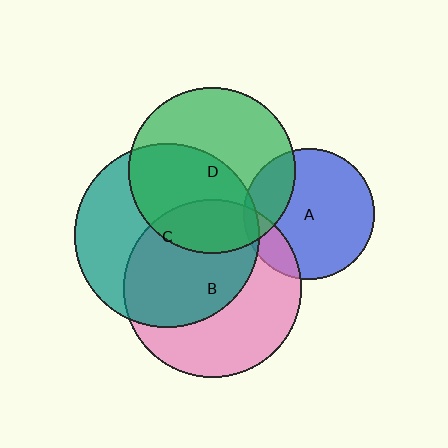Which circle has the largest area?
Circle C (teal).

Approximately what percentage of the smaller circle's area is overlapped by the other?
Approximately 50%.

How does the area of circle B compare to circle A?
Approximately 1.8 times.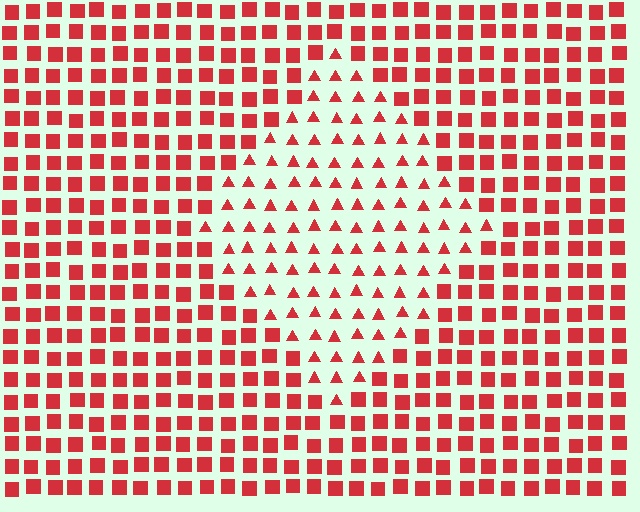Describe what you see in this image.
The image is filled with small red elements arranged in a uniform grid. A diamond-shaped region contains triangles, while the surrounding area contains squares. The boundary is defined purely by the change in element shape.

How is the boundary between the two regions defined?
The boundary is defined by a change in element shape: triangles inside vs. squares outside. All elements share the same color and spacing.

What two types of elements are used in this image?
The image uses triangles inside the diamond region and squares outside it.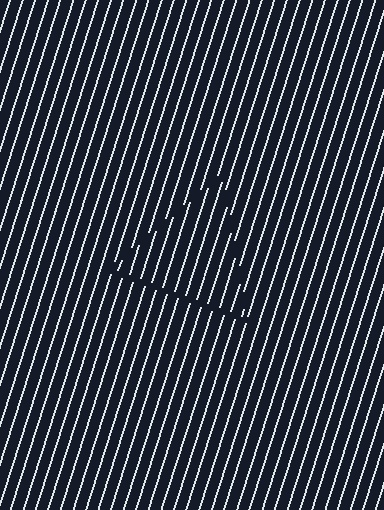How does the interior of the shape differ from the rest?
The interior of the shape contains the same grating, shifted by half a period — the contour is defined by the phase discontinuity where line-ends from the inner and outer gratings abut.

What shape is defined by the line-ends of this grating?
An illusory triangle. The interior of the shape contains the same grating, shifted by half a period — the contour is defined by the phase discontinuity where line-ends from the inner and outer gratings abut.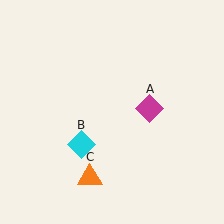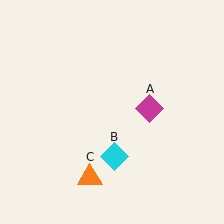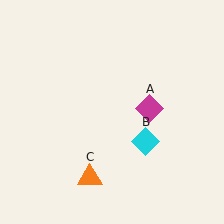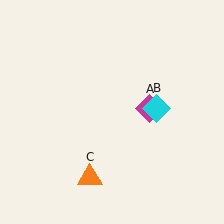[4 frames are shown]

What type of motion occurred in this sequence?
The cyan diamond (object B) rotated counterclockwise around the center of the scene.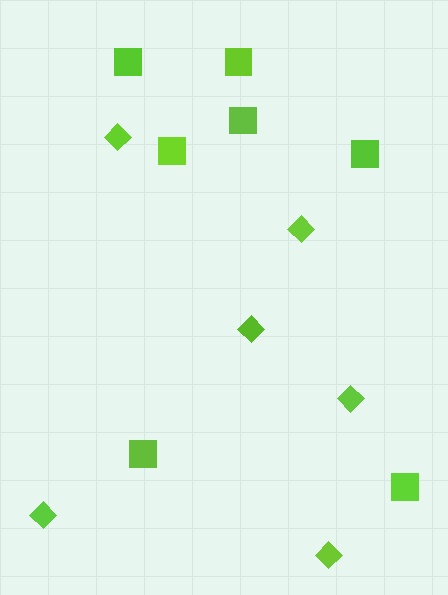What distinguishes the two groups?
There are 2 groups: one group of squares (7) and one group of diamonds (6).